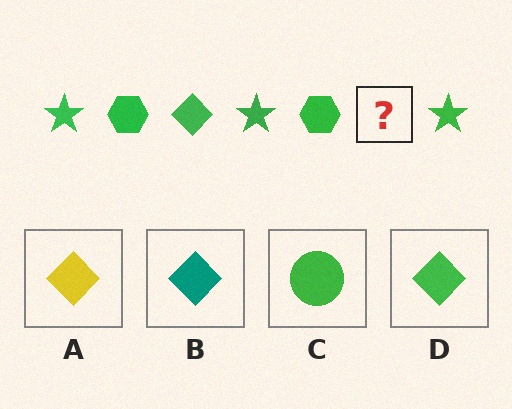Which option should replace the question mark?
Option D.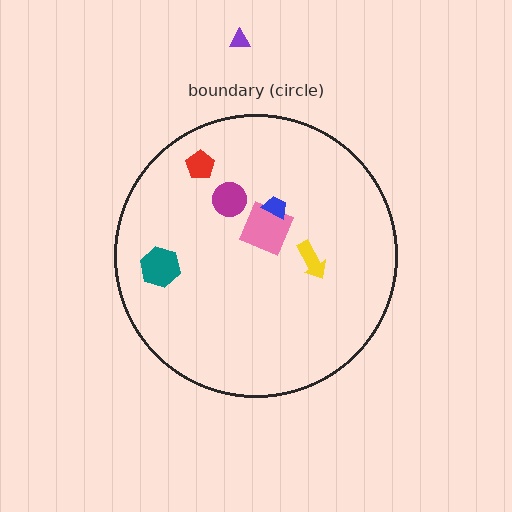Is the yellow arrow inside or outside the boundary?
Inside.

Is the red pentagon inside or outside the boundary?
Inside.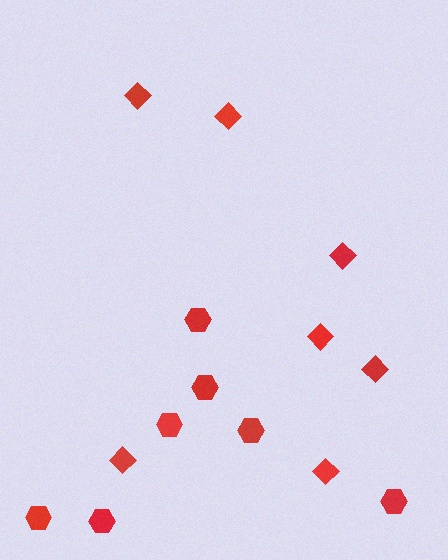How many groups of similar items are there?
There are 2 groups: one group of hexagons (7) and one group of diamonds (7).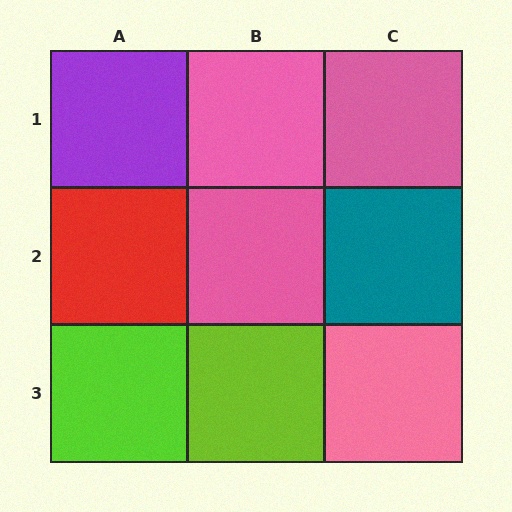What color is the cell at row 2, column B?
Pink.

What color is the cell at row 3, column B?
Lime.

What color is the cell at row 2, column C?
Teal.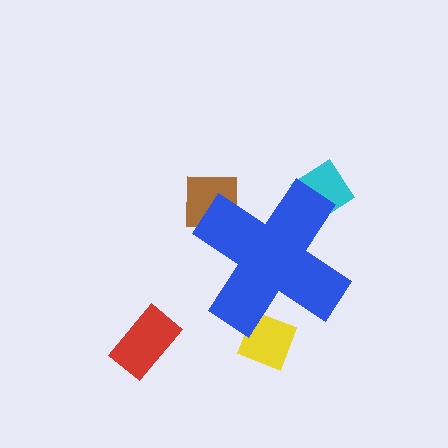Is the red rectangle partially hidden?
No, the red rectangle is fully visible.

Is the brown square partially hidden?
Yes, the brown square is partially hidden behind the blue cross.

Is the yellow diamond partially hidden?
Yes, the yellow diamond is partially hidden behind the blue cross.